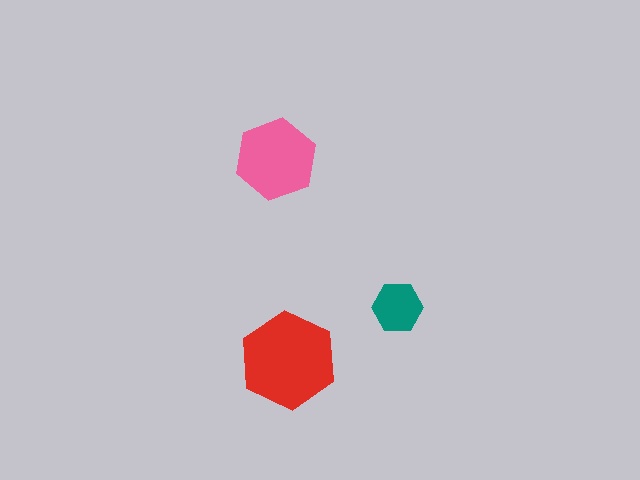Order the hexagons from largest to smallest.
the red one, the pink one, the teal one.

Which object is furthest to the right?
The teal hexagon is rightmost.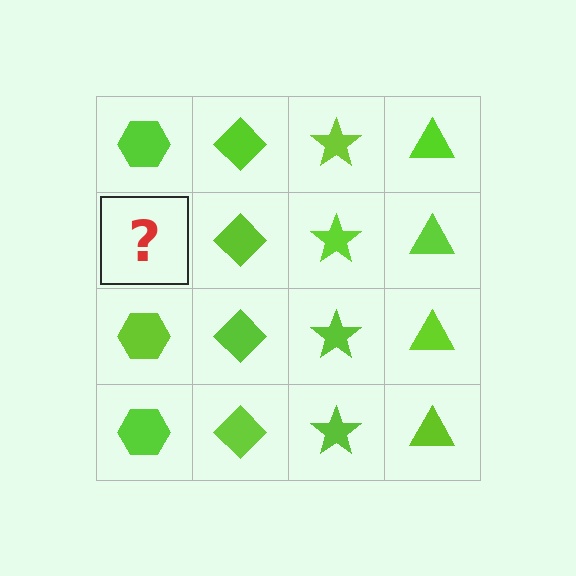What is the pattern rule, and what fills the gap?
The rule is that each column has a consistent shape. The gap should be filled with a lime hexagon.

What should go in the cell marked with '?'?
The missing cell should contain a lime hexagon.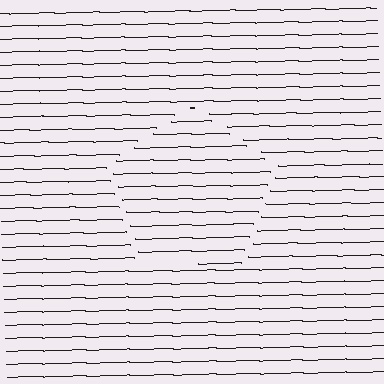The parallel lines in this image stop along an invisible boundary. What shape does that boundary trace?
An illusory pentagon. The interior of the shape contains the same grating, shifted by half a period — the contour is defined by the phase discontinuity where line-ends from the inner and outer gratings abut.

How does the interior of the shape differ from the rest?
The interior of the shape contains the same grating, shifted by half a period — the contour is defined by the phase discontinuity where line-ends from the inner and outer gratings abut.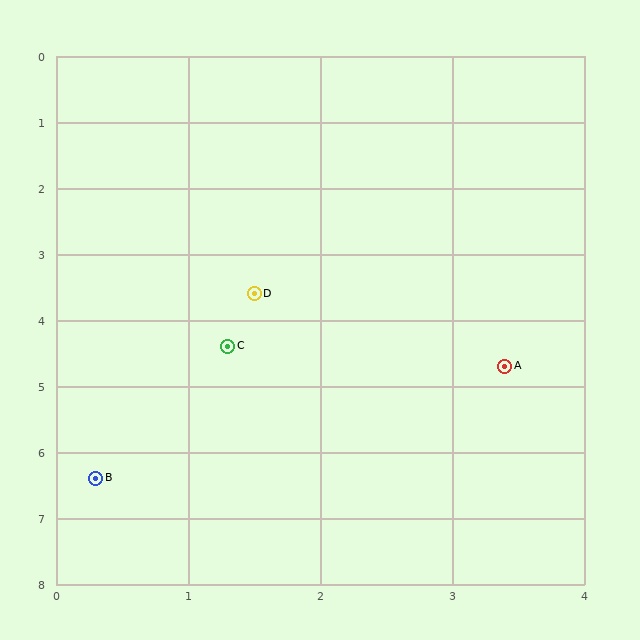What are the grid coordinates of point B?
Point B is at approximately (0.3, 6.4).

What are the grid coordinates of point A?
Point A is at approximately (3.4, 4.7).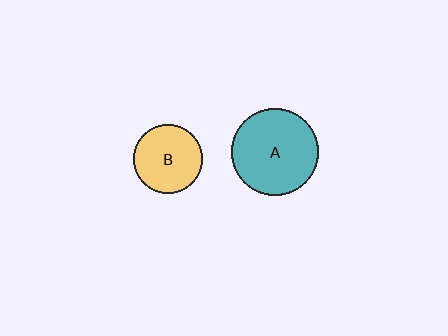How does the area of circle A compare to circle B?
Approximately 1.6 times.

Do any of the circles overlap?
No, none of the circles overlap.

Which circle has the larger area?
Circle A (teal).